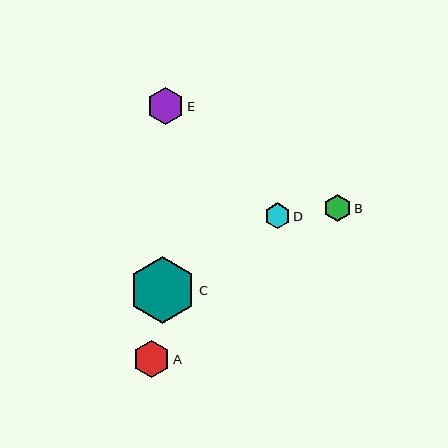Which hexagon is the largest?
Hexagon C is the largest with a size of approximately 67 pixels.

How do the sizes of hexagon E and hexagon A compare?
Hexagon E and hexagon A are approximately the same size.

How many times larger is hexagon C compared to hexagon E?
Hexagon C is approximately 1.8 times the size of hexagon E.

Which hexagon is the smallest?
Hexagon D is the smallest with a size of approximately 26 pixels.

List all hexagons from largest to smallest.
From largest to smallest: C, E, A, B, D.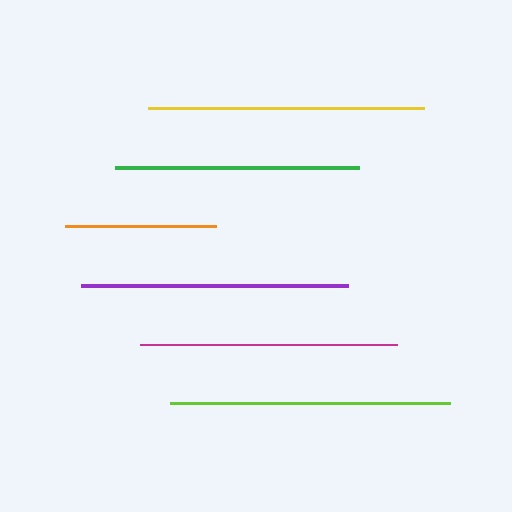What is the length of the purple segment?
The purple segment is approximately 267 pixels long.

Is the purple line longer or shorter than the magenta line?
The purple line is longer than the magenta line.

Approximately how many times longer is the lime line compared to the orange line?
The lime line is approximately 1.9 times the length of the orange line.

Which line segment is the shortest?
The orange line is the shortest at approximately 150 pixels.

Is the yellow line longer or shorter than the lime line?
The lime line is longer than the yellow line.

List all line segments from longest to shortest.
From longest to shortest: lime, yellow, purple, magenta, green, orange.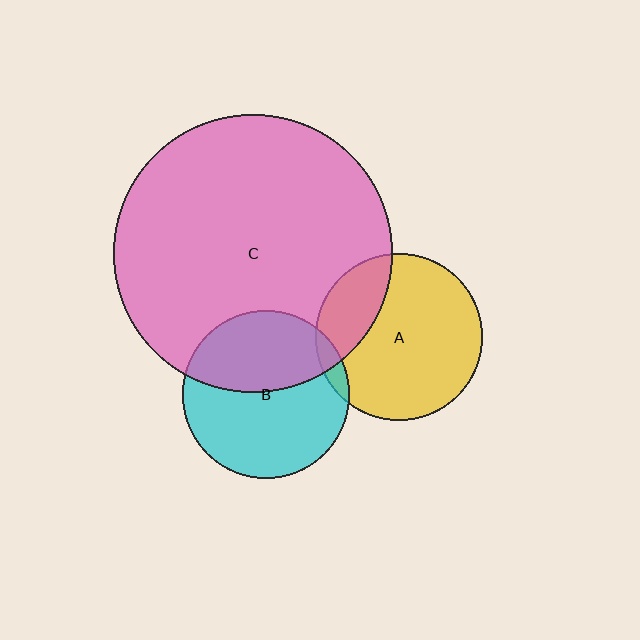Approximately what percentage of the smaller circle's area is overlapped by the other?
Approximately 40%.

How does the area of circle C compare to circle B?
Approximately 2.8 times.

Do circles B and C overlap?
Yes.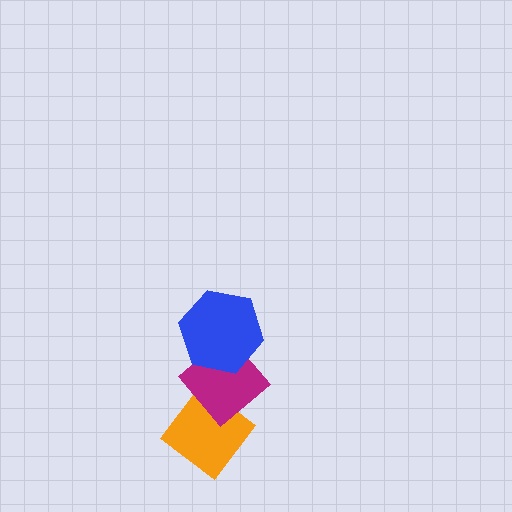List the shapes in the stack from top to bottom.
From top to bottom: the blue hexagon, the magenta diamond, the orange diamond.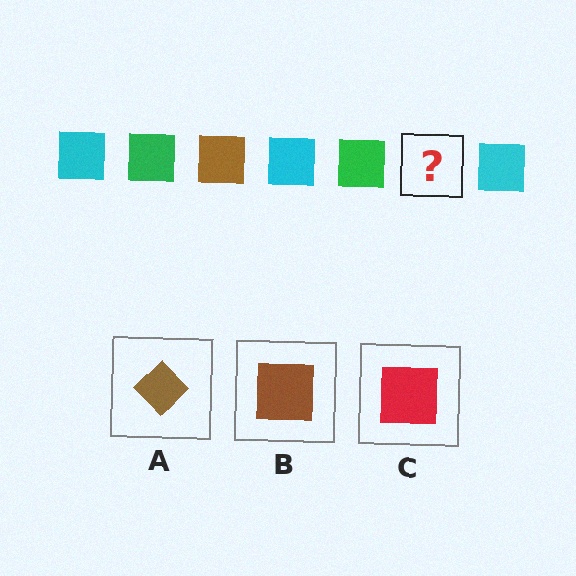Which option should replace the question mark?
Option B.